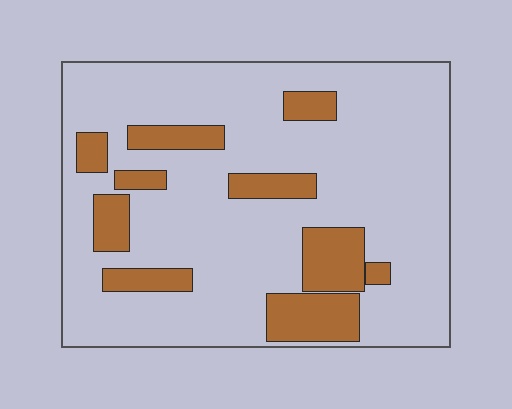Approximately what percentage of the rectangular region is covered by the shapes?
Approximately 20%.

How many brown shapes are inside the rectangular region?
10.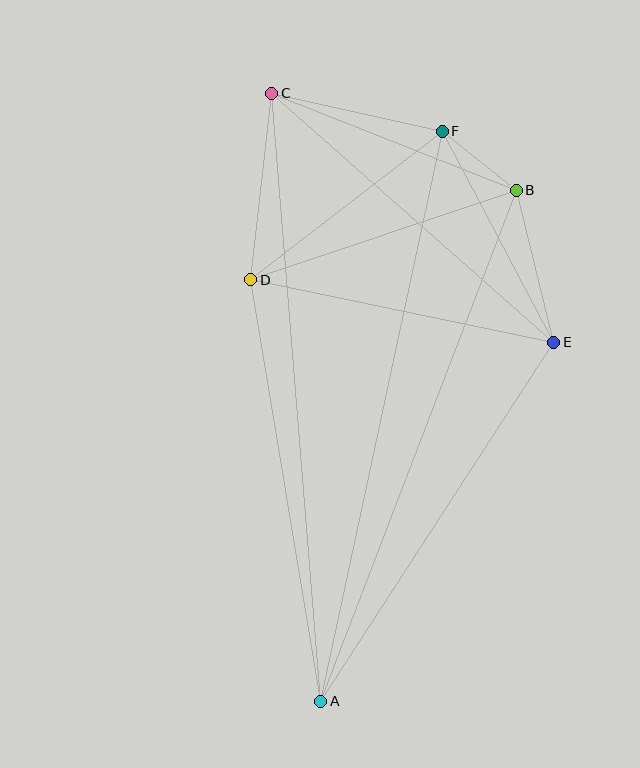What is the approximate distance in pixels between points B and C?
The distance between B and C is approximately 263 pixels.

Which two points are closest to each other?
Points B and F are closest to each other.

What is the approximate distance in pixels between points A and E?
The distance between A and E is approximately 428 pixels.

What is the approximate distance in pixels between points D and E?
The distance between D and E is approximately 309 pixels.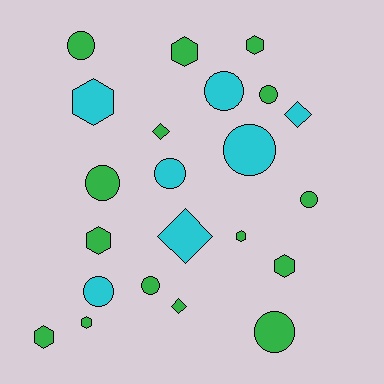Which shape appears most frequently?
Circle, with 10 objects.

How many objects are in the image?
There are 22 objects.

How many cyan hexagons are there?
There is 1 cyan hexagon.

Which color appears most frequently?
Green, with 15 objects.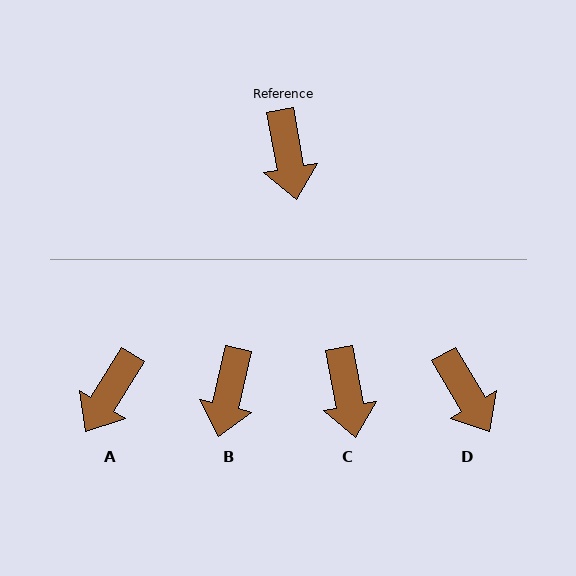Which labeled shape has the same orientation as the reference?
C.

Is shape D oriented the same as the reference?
No, it is off by about 20 degrees.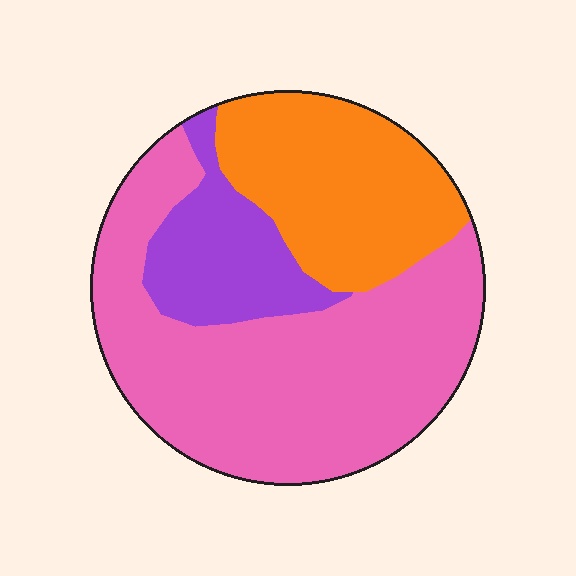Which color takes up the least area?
Purple, at roughly 15%.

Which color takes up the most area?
Pink, at roughly 55%.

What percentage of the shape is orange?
Orange takes up about one quarter (1/4) of the shape.